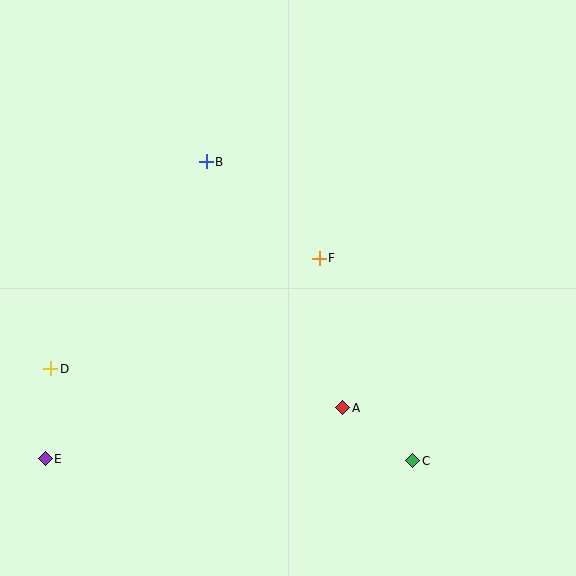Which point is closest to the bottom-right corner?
Point C is closest to the bottom-right corner.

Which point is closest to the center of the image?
Point F at (319, 258) is closest to the center.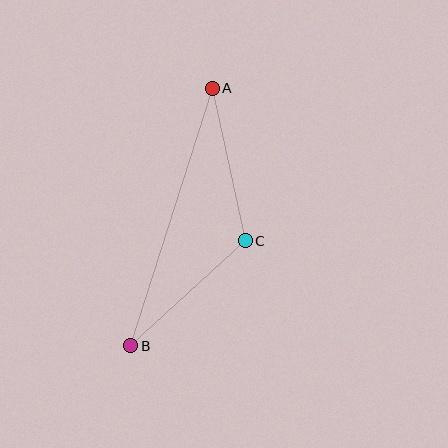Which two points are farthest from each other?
Points A and B are farthest from each other.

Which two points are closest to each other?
Points B and C are closest to each other.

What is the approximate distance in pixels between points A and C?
The distance between A and C is approximately 156 pixels.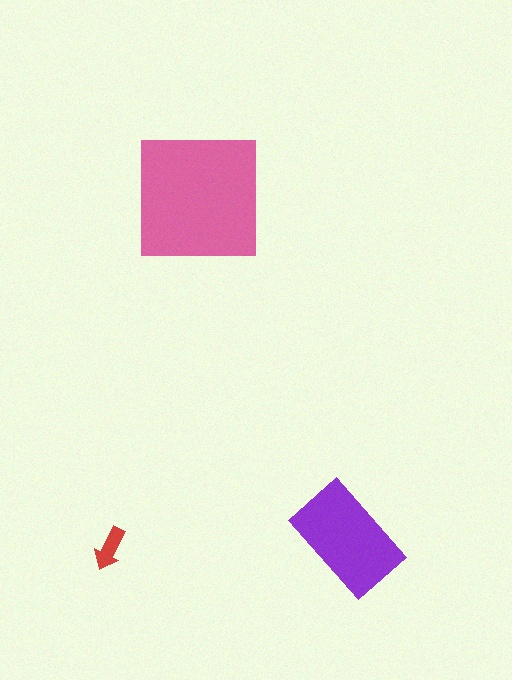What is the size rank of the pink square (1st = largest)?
1st.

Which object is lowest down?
The red arrow is bottommost.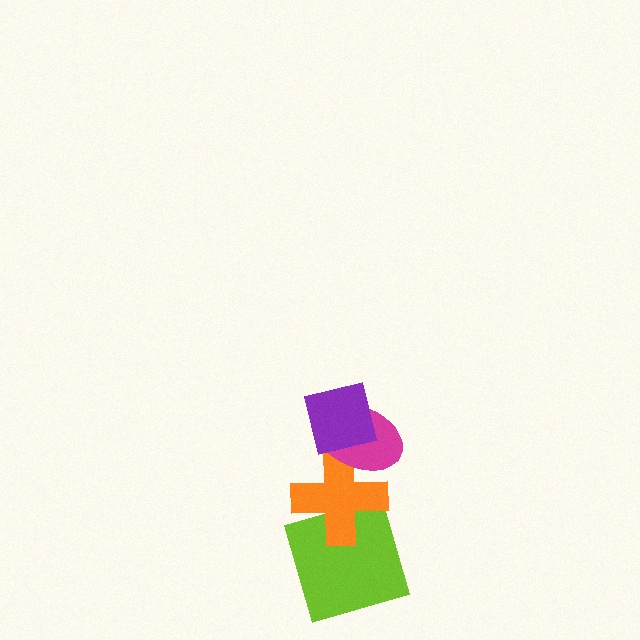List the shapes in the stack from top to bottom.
From top to bottom: the purple square, the magenta ellipse, the orange cross, the lime square.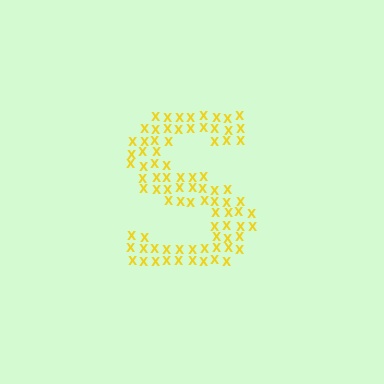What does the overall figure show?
The overall figure shows the letter S.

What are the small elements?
The small elements are letter X's.